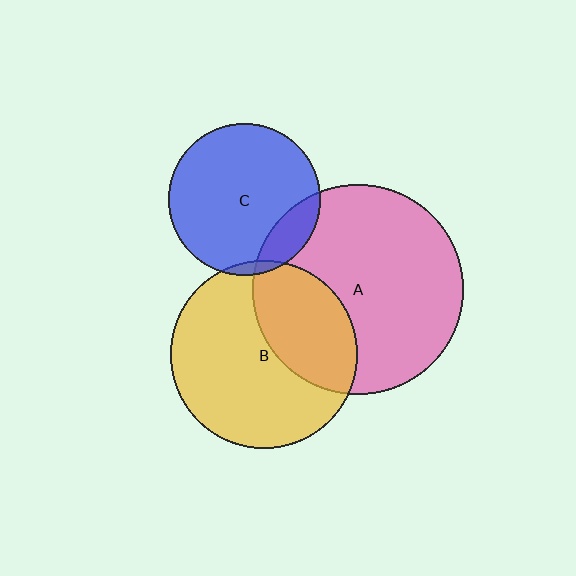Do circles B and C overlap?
Yes.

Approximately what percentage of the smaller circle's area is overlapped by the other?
Approximately 5%.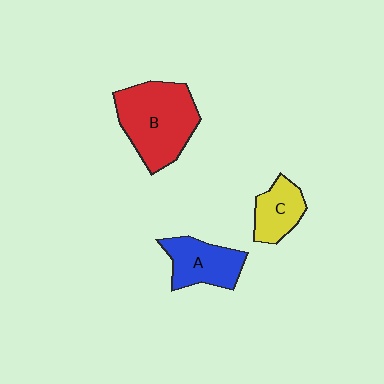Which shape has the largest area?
Shape B (red).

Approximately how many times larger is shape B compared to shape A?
Approximately 1.7 times.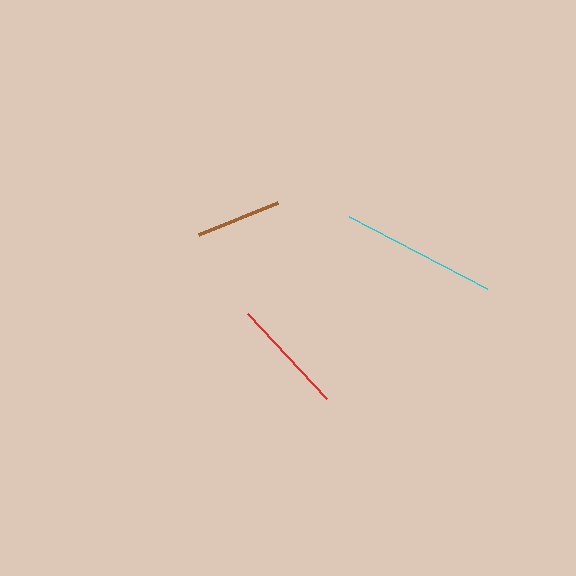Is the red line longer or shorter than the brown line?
The red line is longer than the brown line.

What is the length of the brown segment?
The brown segment is approximately 86 pixels long.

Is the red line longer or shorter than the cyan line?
The cyan line is longer than the red line.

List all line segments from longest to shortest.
From longest to shortest: cyan, red, brown.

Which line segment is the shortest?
The brown line is the shortest at approximately 86 pixels.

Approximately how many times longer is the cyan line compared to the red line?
The cyan line is approximately 1.3 times the length of the red line.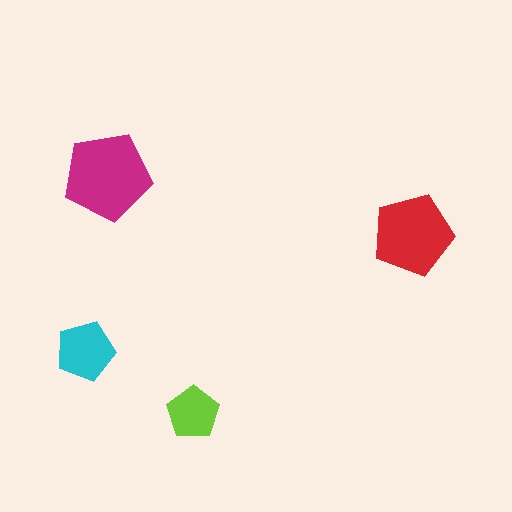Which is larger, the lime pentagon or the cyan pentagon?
The cyan one.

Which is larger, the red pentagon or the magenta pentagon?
The magenta one.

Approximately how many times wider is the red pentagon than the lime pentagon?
About 1.5 times wider.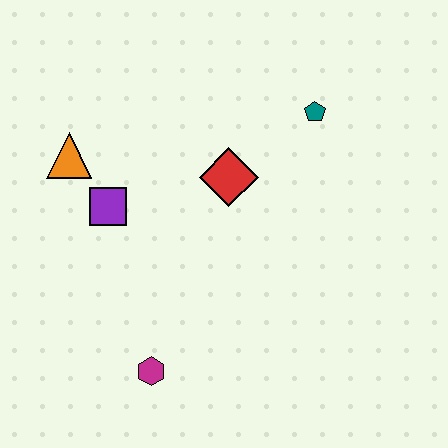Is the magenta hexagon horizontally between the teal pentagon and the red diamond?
No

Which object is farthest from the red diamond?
The magenta hexagon is farthest from the red diamond.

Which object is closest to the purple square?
The orange triangle is closest to the purple square.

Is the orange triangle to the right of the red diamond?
No